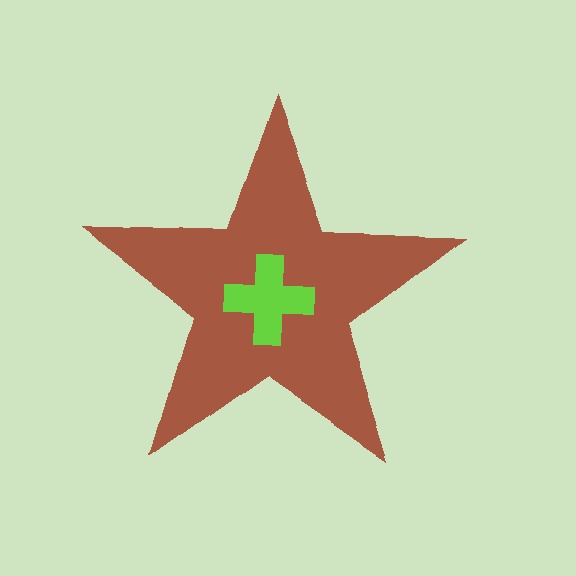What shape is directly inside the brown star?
The lime cross.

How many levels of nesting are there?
2.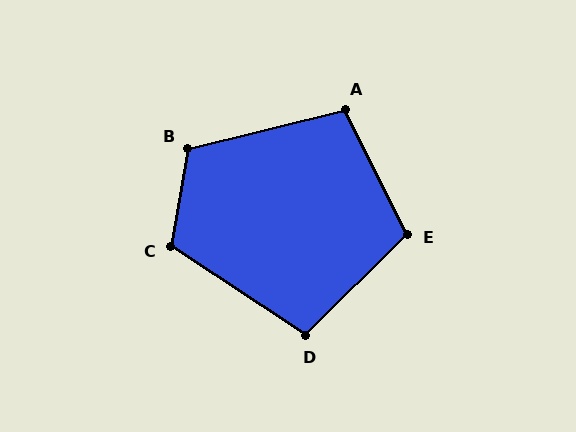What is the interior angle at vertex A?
Approximately 102 degrees (obtuse).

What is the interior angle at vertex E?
Approximately 108 degrees (obtuse).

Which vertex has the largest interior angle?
C, at approximately 114 degrees.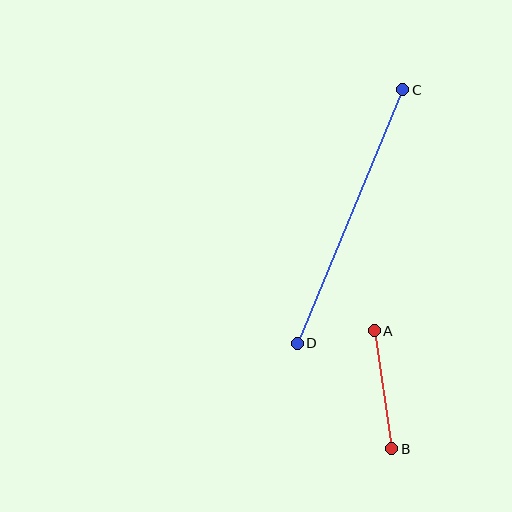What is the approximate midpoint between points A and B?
The midpoint is at approximately (383, 390) pixels.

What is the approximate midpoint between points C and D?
The midpoint is at approximately (350, 217) pixels.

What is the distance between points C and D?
The distance is approximately 275 pixels.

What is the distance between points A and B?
The distance is approximately 119 pixels.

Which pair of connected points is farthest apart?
Points C and D are farthest apart.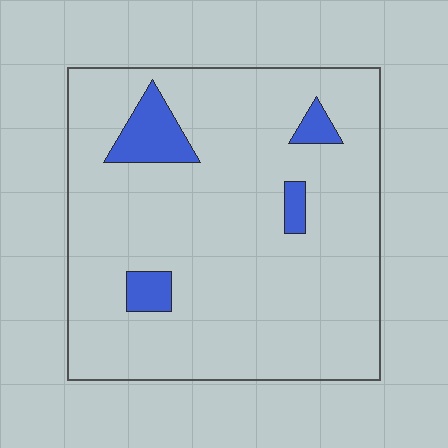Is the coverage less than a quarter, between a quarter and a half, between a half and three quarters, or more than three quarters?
Less than a quarter.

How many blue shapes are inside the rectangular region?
4.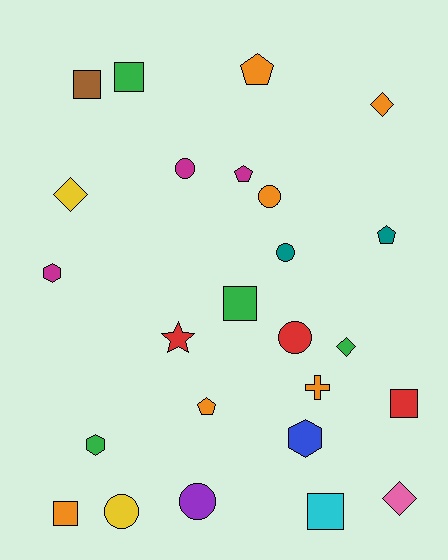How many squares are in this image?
There are 6 squares.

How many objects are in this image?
There are 25 objects.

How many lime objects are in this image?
There are no lime objects.